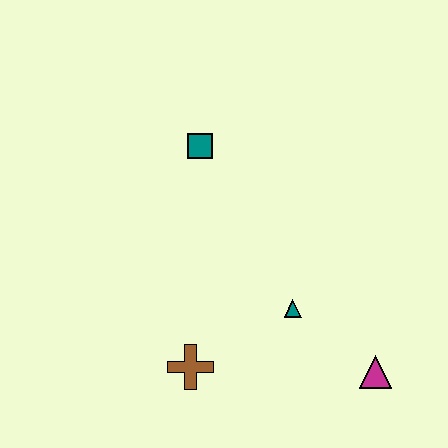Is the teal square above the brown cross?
Yes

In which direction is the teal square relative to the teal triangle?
The teal square is above the teal triangle.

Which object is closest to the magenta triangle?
The teal triangle is closest to the magenta triangle.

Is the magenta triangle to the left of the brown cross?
No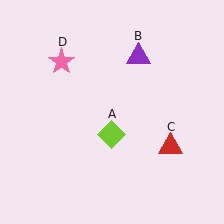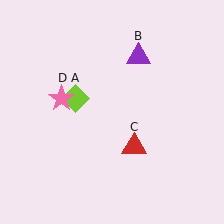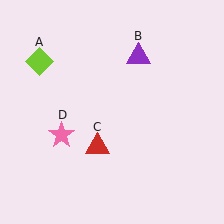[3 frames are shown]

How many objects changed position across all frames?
3 objects changed position: lime diamond (object A), red triangle (object C), pink star (object D).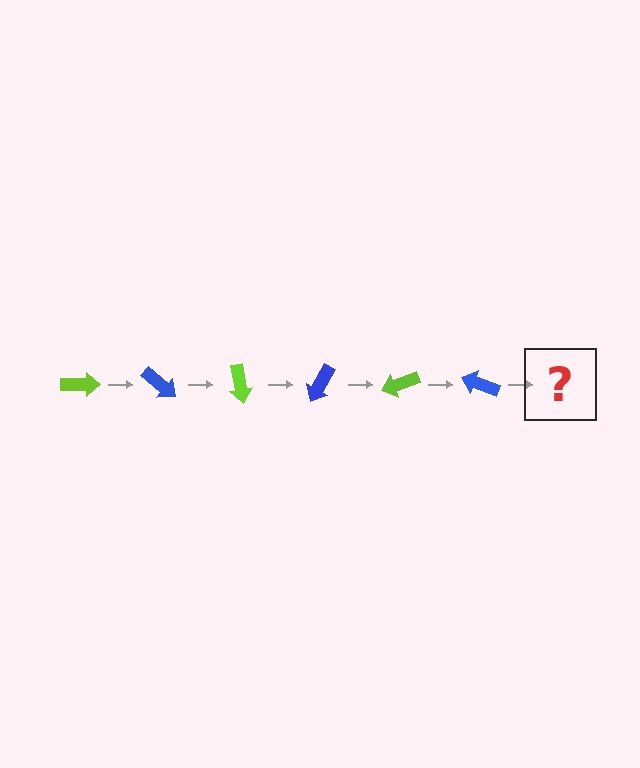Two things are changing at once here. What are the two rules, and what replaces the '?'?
The two rules are that it rotates 40 degrees each step and the color cycles through lime and blue. The '?' should be a lime arrow, rotated 240 degrees from the start.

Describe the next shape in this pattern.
It should be a lime arrow, rotated 240 degrees from the start.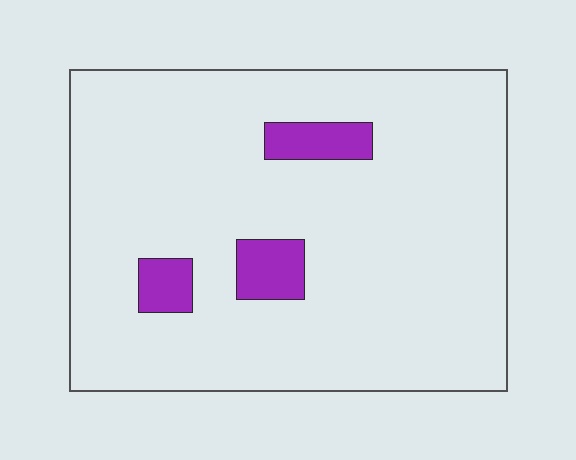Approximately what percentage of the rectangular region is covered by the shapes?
Approximately 10%.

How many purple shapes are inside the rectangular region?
3.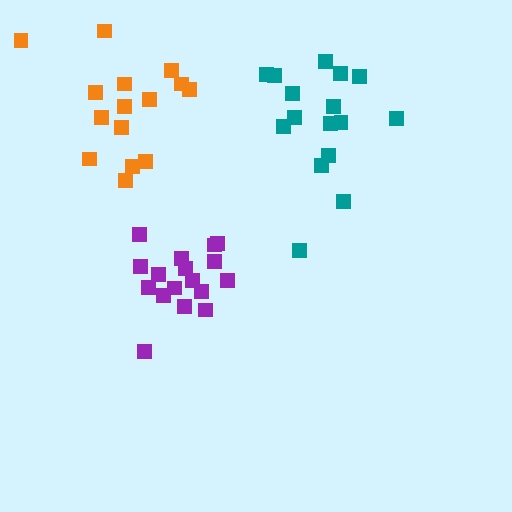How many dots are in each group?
Group 1: 15 dots, Group 2: 16 dots, Group 3: 17 dots (48 total).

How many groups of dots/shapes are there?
There are 3 groups.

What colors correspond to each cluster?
The clusters are colored: orange, teal, purple.